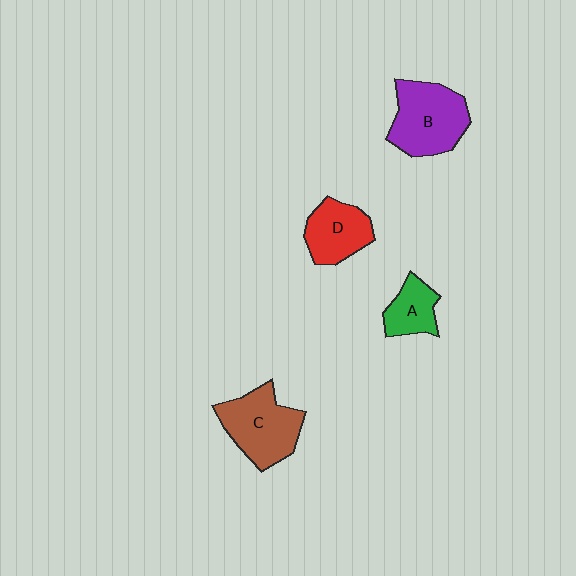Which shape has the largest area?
Shape B (purple).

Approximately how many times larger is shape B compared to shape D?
Approximately 1.4 times.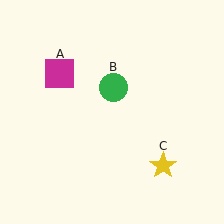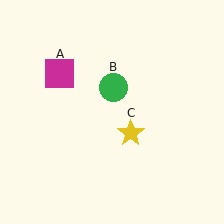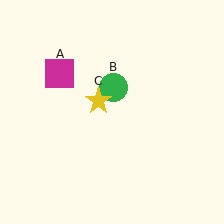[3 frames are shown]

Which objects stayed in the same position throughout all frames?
Magenta square (object A) and green circle (object B) remained stationary.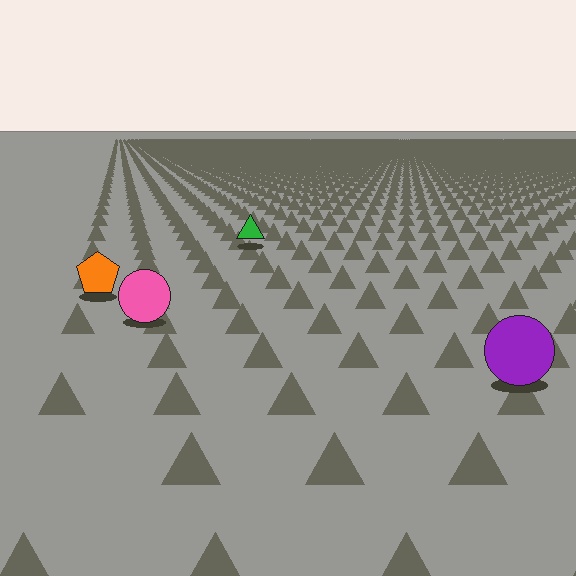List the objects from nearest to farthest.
From nearest to farthest: the purple circle, the pink circle, the orange pentagon, the green triangle.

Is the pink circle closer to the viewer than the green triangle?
Yes. The pink circle is closer — you can tell from the texture gradient: the ground texture is coarser near it.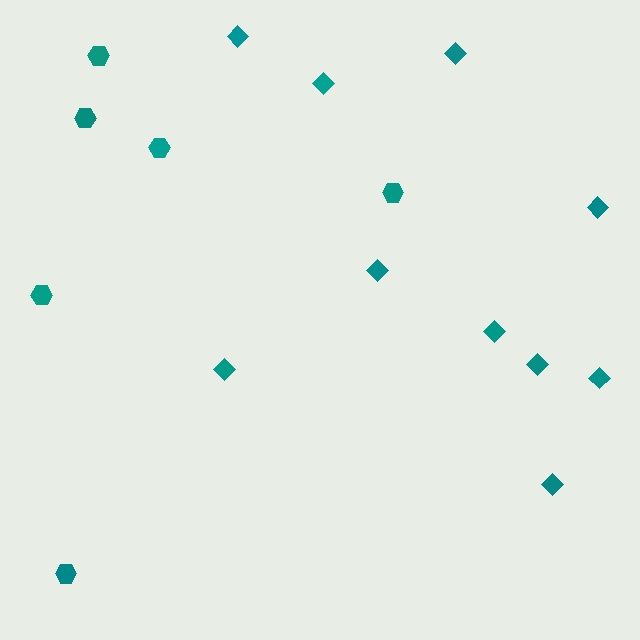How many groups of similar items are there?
There are 2 groups: one group of hexagons (6) and one group of diamonds (10).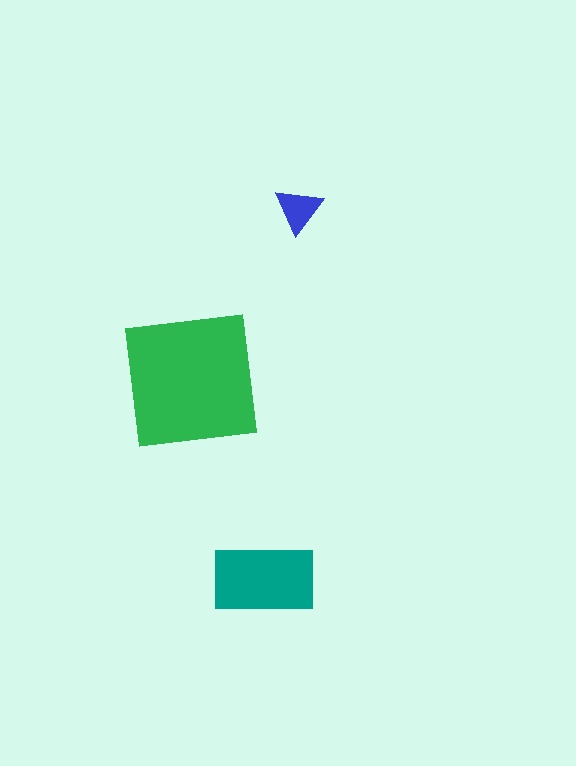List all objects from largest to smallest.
The green square, the teal rectangle, the blue triangle.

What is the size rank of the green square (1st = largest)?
1st.